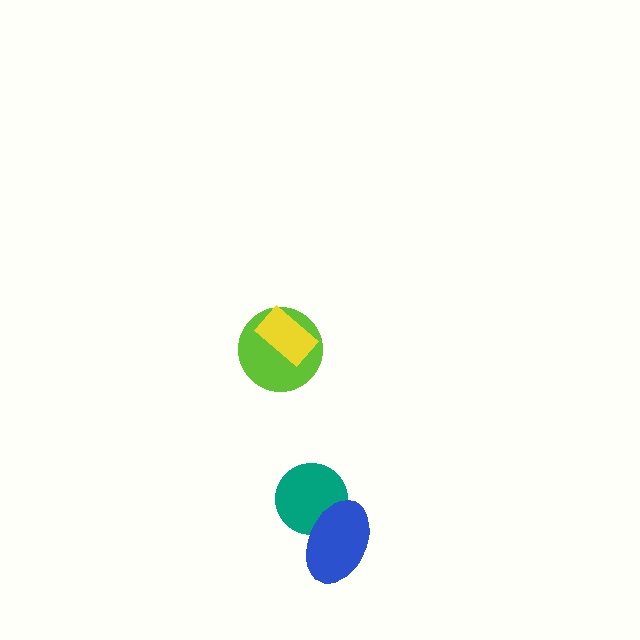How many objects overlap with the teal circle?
1 object overlaps with the teal circle.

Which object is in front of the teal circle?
The blue ellipse is in front of the teal circle.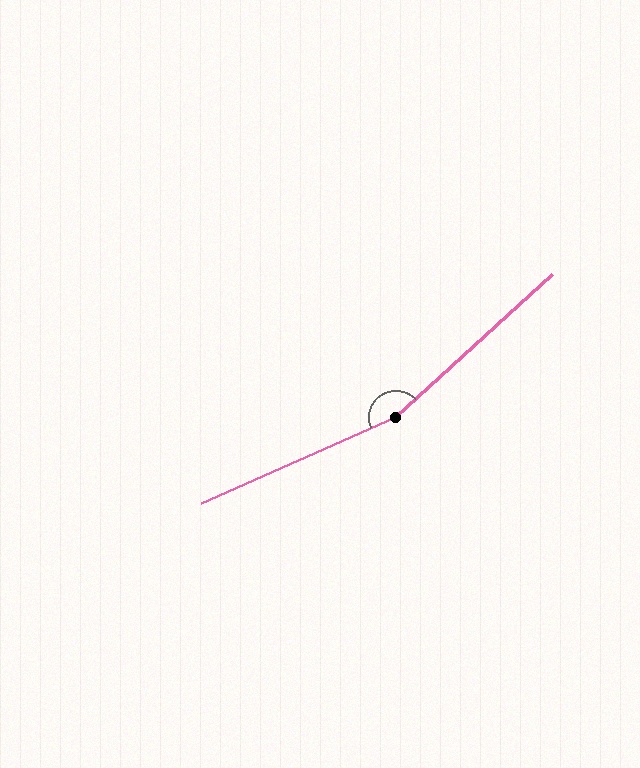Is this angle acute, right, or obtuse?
It is obtuse.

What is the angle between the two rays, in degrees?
Approximately 161 degrees.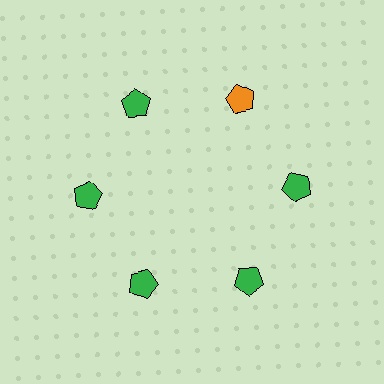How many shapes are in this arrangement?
There are 6 shapes arranged in a ring pattern.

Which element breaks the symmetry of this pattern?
The orange pentagon at roughly the 1 o'clock position breaks the symmetry. All other shapes are green pentagons.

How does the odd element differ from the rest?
It has a different color: orange instead of green.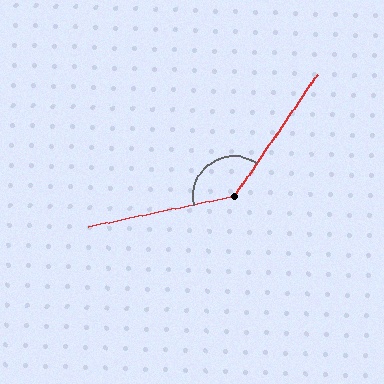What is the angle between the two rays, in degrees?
Approximately 136 degrees.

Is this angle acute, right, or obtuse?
It is obtuse.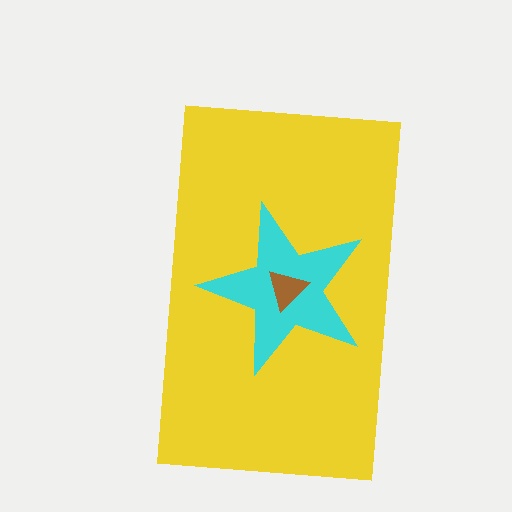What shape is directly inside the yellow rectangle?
The cyan star.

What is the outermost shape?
The yellow rectangle.